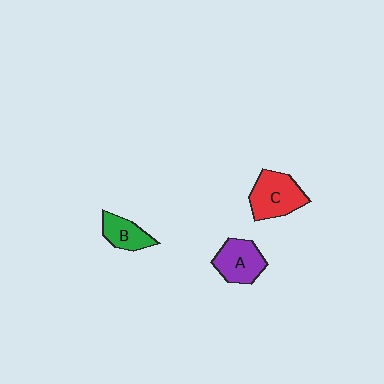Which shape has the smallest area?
Shape B (green).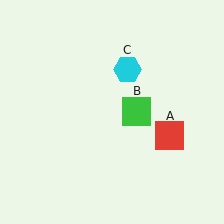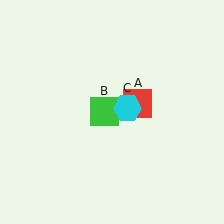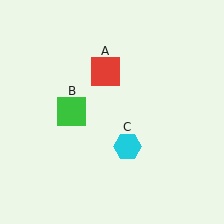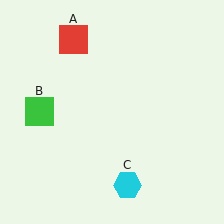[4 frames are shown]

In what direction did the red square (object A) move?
The red square (object A) moved up and to the left.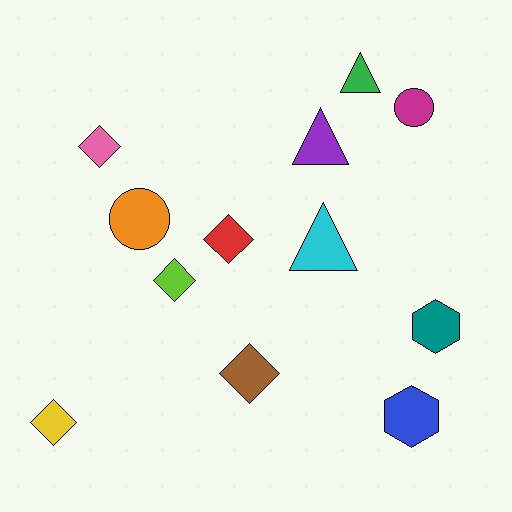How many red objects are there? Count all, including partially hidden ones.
There is 1 red object.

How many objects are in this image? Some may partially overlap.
There are 12 objects.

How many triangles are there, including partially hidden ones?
There are 3 triangles.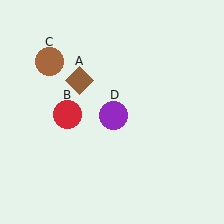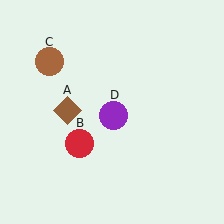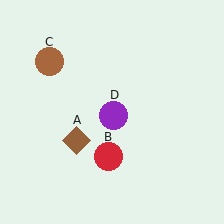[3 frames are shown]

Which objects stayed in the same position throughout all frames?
Brown circle (object C) and purple circle (object D) remained stationary.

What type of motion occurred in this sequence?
The brown diamond (object A), red circle (object B) rotated counterclockwise around the center of the scene.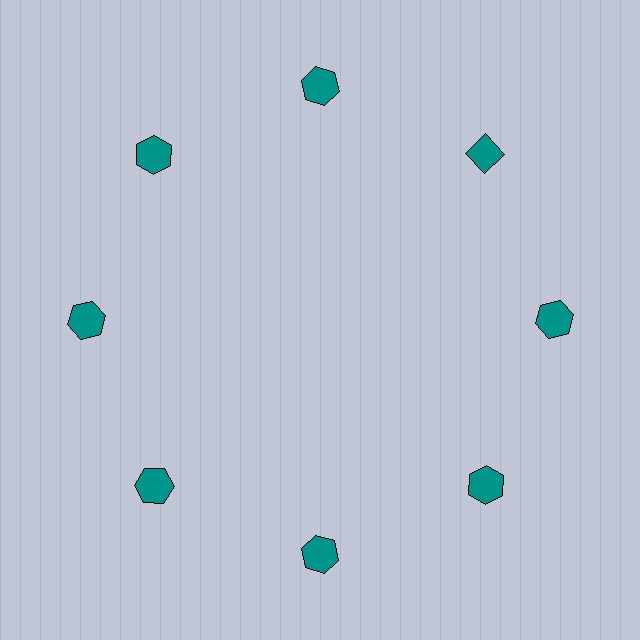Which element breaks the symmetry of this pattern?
The teal diamond at roughly the 2 o'clock position breaks the symmetry. All other shapes are teal hexagons.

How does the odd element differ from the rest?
It has a different shape: diamond instead of hexagon.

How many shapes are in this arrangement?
There are 8 shapes arranged in a ring pattern.